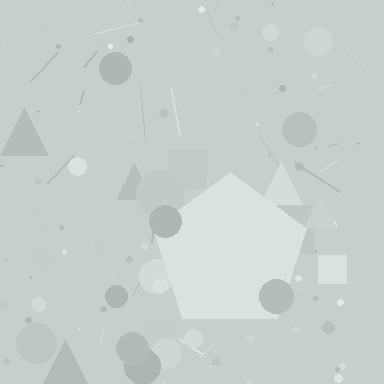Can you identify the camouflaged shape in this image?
The camouflaged shape is a pentagon.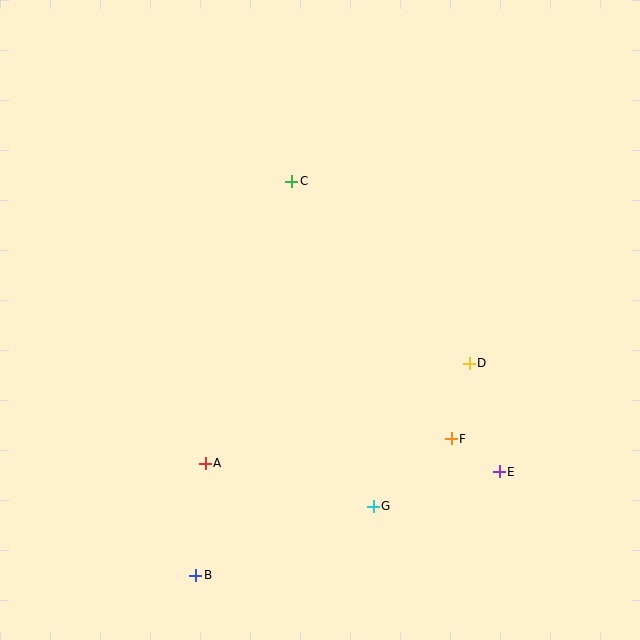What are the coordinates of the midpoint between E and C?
The midpoint between E and C is at (396, 327).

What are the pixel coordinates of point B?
Point B is at (196, 575).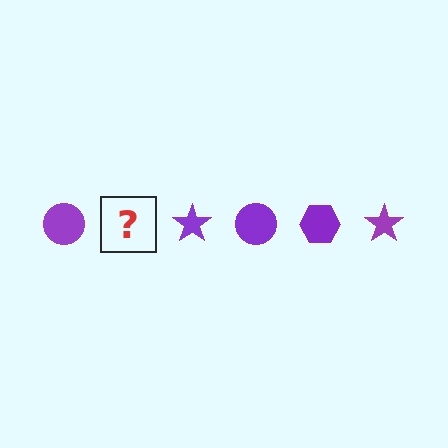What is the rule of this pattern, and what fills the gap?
The rule is that the pattern cycles through circle, hexagon, star shapes in purple. The gap should be filled with a purple hexagon.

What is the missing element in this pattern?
The missing element is a purple hexagon.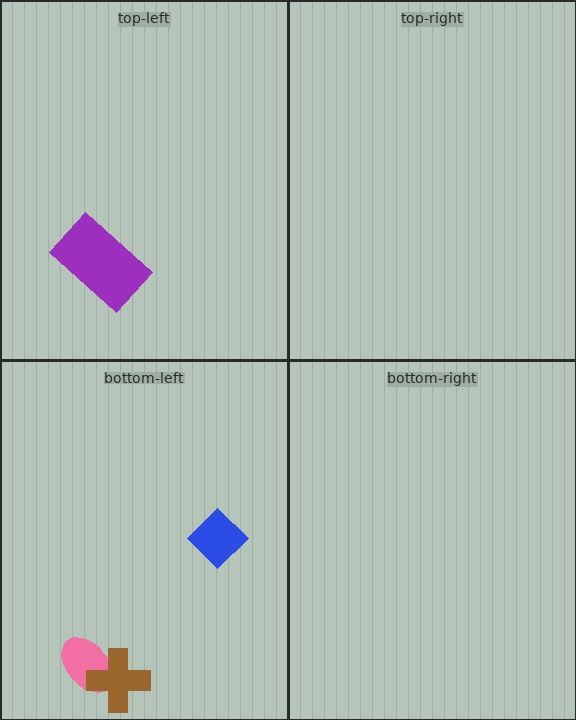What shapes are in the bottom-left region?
The pink ellipse, the blue diamond, the brown cross.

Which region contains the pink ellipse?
The bottom-left region.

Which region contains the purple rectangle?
The top-left region.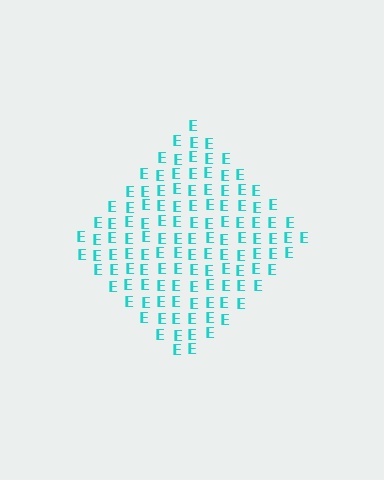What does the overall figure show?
The overall figure shows a diamond.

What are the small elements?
The small elements are letter E's.